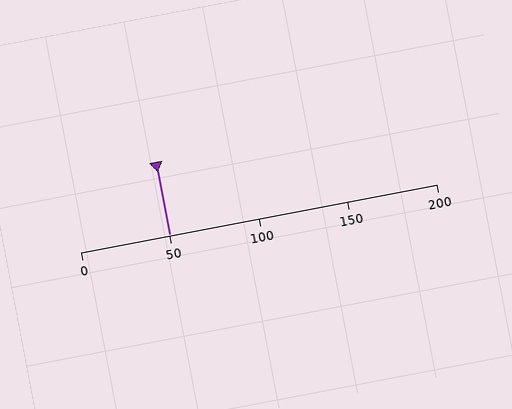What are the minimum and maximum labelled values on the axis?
The axis runs from 0 to 200.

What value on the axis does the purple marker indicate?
The marker indicates approximately 50.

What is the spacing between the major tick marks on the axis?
The major ticks are spaced 50 apart.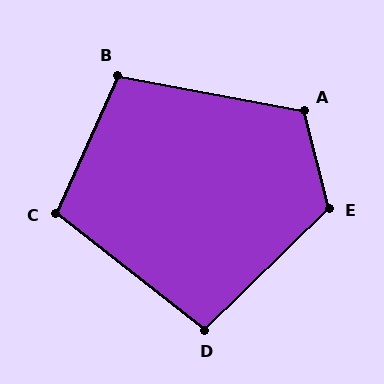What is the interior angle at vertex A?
Approximately 115 degrees (obtuse).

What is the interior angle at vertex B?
Approximately 104 degrees (obtuse).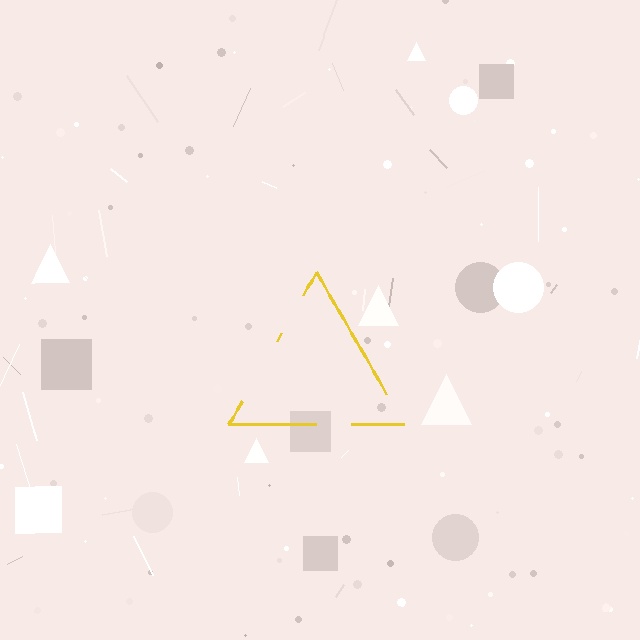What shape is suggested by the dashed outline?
The dashed outline suggests a triangle.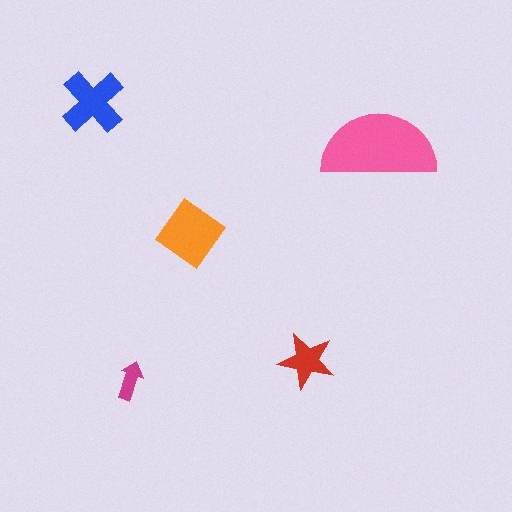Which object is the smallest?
The magenta arrow.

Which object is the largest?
The pink semicircle.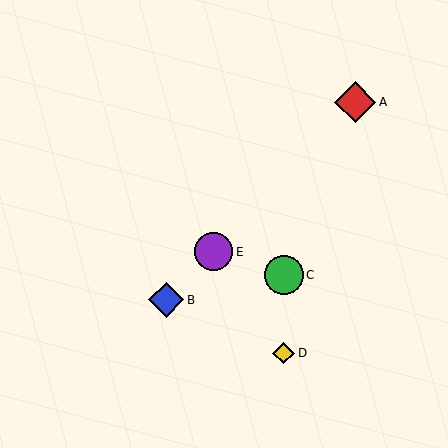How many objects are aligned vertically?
2 objects (C, D) are aligned vertically.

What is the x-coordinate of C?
Object C is at x≈284.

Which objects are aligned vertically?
Objects C, D are aligned vertically.